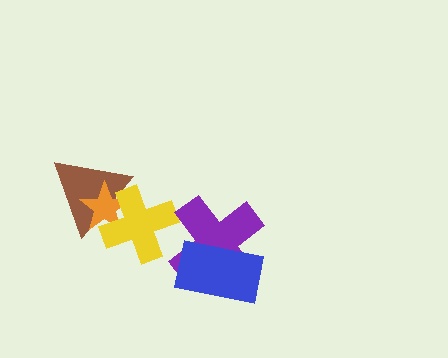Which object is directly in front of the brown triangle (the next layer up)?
The orange star is directly in front of the brown triangle.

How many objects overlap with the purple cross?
1 object overlaps with the purple cross.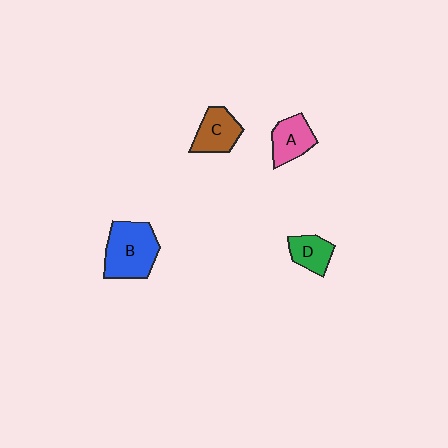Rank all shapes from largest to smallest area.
From largest to smallest: B (blue), C (brown), A (pink), D (green).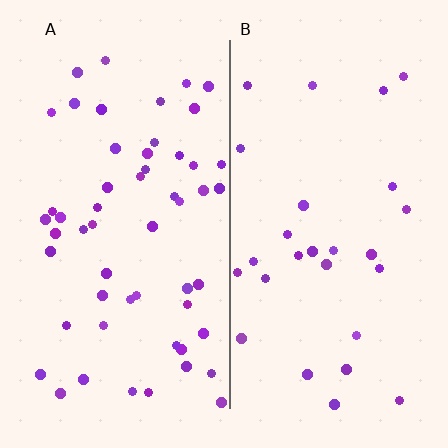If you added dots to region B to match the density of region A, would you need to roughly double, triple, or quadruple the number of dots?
Approximately double.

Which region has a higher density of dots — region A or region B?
A (the left).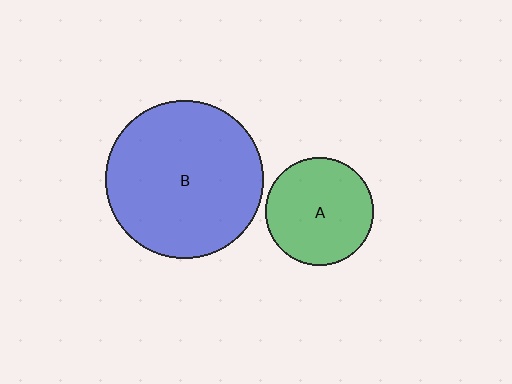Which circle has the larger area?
Circle B (blue).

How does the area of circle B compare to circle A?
Approximately 2.1 times.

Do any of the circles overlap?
No, none of the circles overlap.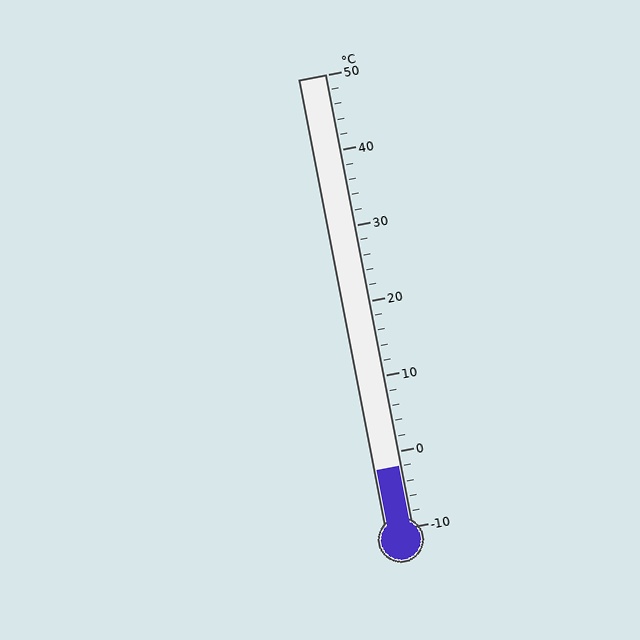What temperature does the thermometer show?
The thermometer shows approximately -2°C.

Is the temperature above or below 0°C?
The temperature is below 0°C.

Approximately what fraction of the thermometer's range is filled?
The thermometer is filled to approximately 15% of its range.